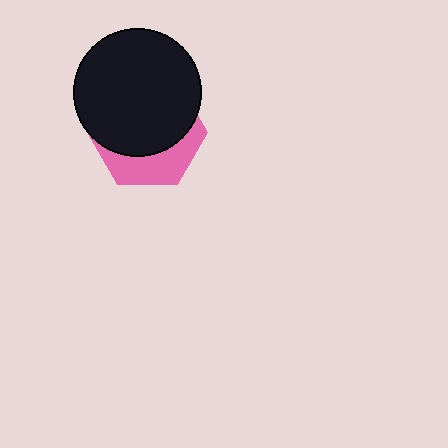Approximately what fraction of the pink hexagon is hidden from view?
Roughly 66% of the pink hexagon is hidden behind the black circle.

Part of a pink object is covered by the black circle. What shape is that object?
It is a hexagon.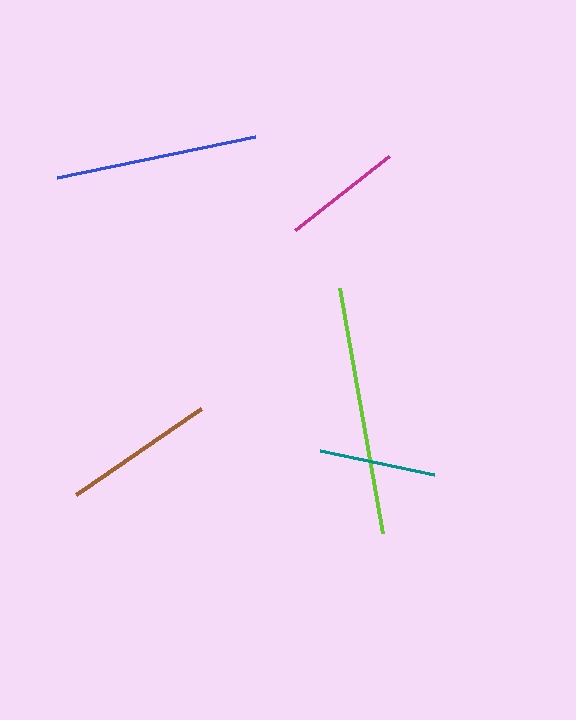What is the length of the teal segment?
The teal segment is approximately 116 pixels long.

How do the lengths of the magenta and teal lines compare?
The magenta and teal lines are approximately the same length.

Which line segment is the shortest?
The teal line is the shortest at approximately 116 pixels.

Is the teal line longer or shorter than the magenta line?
The magenta line is longer than the teal line.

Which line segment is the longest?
The lime line is the longest at approximately 248 pixels.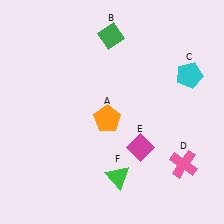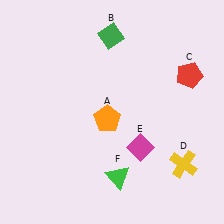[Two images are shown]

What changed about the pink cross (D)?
In Image 1, D is pink. In Image 2, it changed to yellow.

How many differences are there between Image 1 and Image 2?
There are 2 differences between the two images.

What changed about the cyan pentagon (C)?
In Image 1, C is cyan. In Image 2, it changed to red.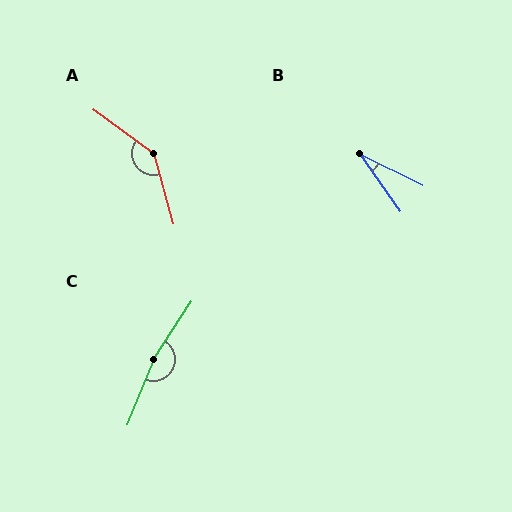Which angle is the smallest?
B, at approximately 28 degrees.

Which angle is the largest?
C, at approximately 169 degrees.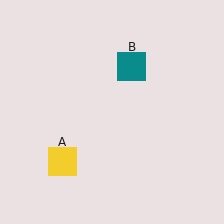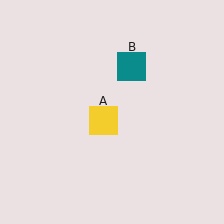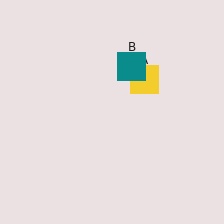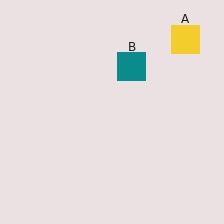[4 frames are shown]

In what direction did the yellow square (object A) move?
The yellow square (object A) moved up and to the right.